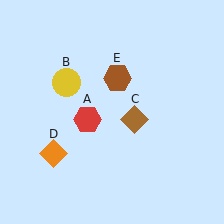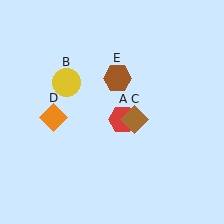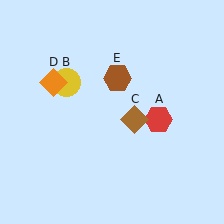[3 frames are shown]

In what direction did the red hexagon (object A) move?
The red hexagon (object A) moved right.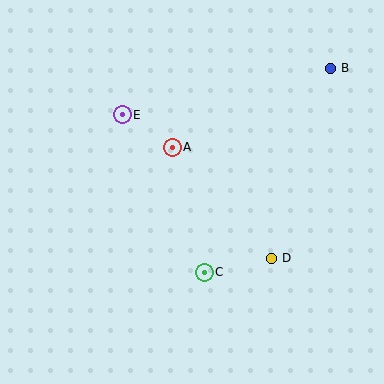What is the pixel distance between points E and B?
The distance between E and B is 213 pixels.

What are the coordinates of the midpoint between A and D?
The midpoint between A and D is at (222, 203).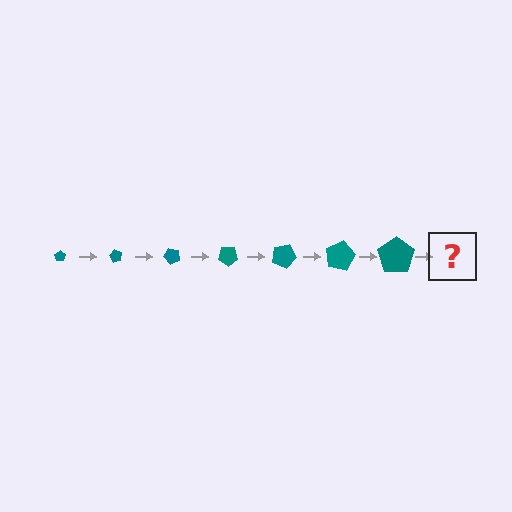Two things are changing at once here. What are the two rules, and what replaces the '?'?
The two rules are that the pentagon grows larger each step and it rotates 60 degrees each step. The '?' should be a pentagon, larger than the previous one and rotated 420 degrees from the start.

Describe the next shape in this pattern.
It should be a pentagon, larger than the previous one and rotated 420 degrees from the start.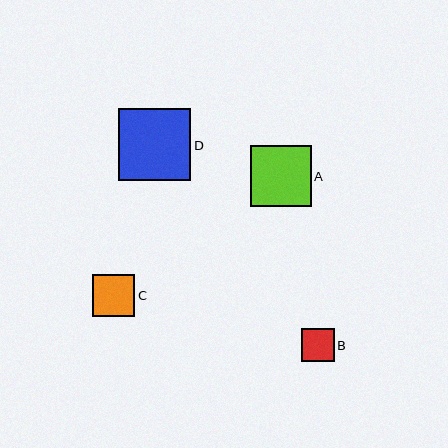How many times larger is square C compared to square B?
Square C is approximately 1.3 times the size of square B.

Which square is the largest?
Square D is the largest with a size of approximately 73 pixels.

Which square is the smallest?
Square B is the smallest with a size of approximately 33 pixels.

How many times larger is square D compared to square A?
Square D is approximately 1.2 times the size of square A.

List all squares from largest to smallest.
From largest to smallest: D, A, C, B.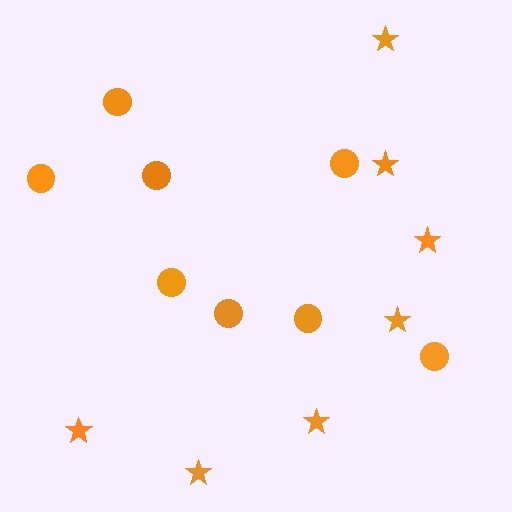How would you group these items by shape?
There are 2 groups: one group of circles (8) and one group of stars (7).